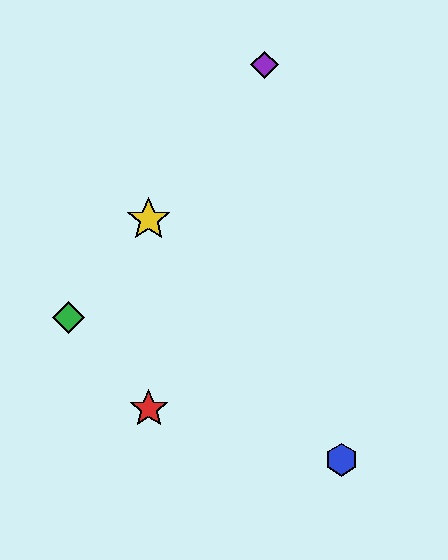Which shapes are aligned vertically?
The red star, the yellow star are aligned vertically.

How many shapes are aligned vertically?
2 shapes (the red star, the yellow star) are aligned vertically.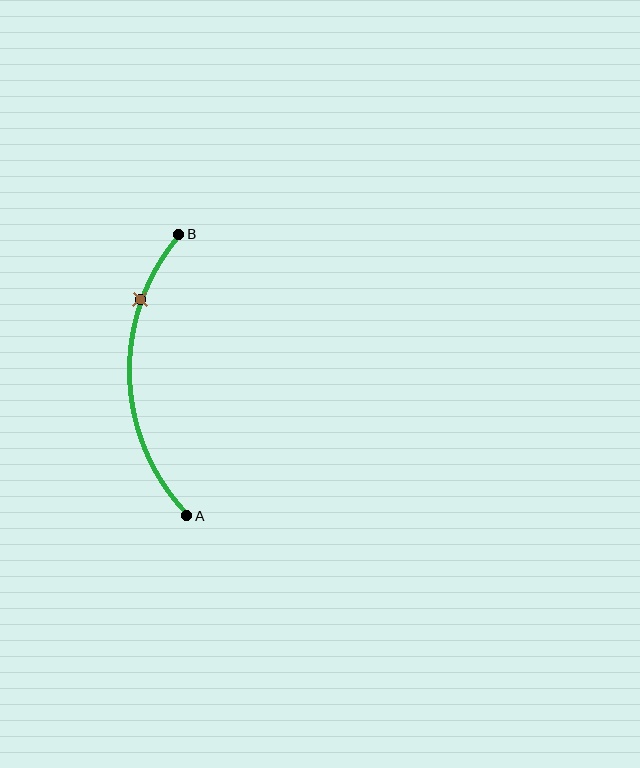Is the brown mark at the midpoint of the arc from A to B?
No. The brown mark lies on the arc but is closer to endpoint B. The arc midpoint would be at the point on the curve equidistant along the arc from both A and B.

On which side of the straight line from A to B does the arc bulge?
The arc bulges to the left of the straight line connecting A and B.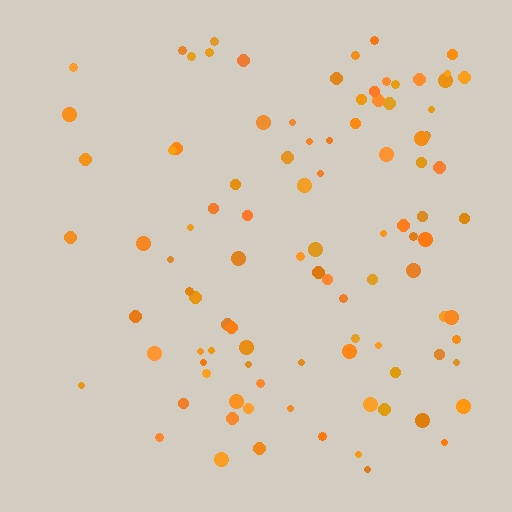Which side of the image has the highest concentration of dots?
The right.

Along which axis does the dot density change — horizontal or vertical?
Horizontal.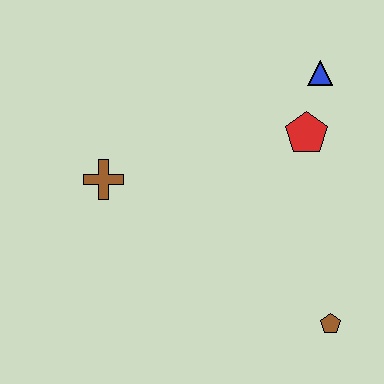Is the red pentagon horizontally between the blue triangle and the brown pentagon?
No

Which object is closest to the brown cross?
The red pentagon is closest to the brown cross.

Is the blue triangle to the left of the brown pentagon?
Yes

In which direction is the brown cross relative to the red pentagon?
The brown cross is to the left of the red pentagon.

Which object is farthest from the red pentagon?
The brown cross is farthest from the red pentagon.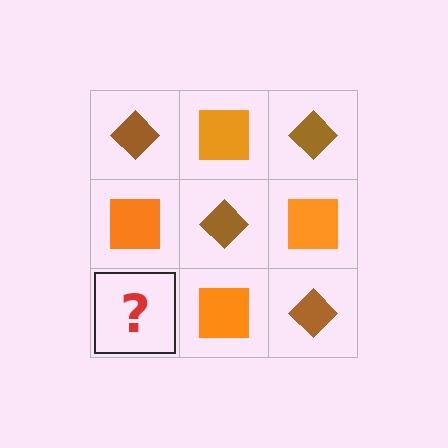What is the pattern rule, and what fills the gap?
The rule is that it alternates brown diamond and orange square in a checkerboard pattern. The gap should be filled with a brown diamond.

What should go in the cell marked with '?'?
The missing cell should contain a brown diamond.